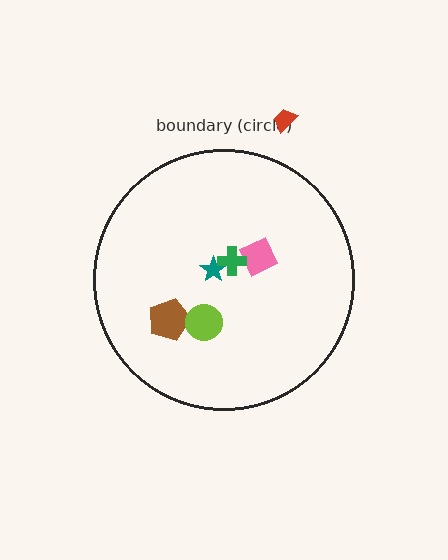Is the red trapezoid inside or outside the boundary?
Outside.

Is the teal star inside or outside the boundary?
Inside.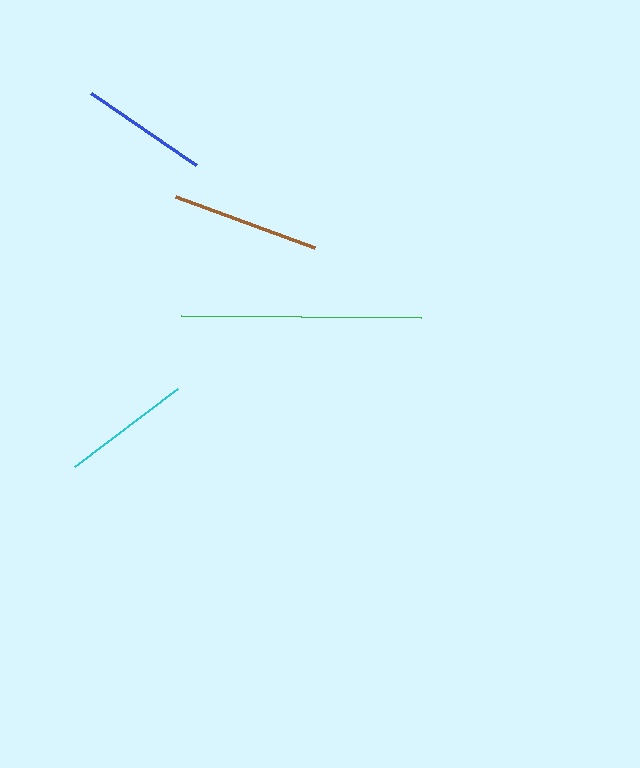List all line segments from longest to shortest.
From longest to shortest: green, brown, cyan, blue.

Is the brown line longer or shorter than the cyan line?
The brown line is longer than the cyan line.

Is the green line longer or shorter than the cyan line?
The green line is longer than the cyan line.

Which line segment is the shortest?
The blue line is the shortest at approximately 127 pixels.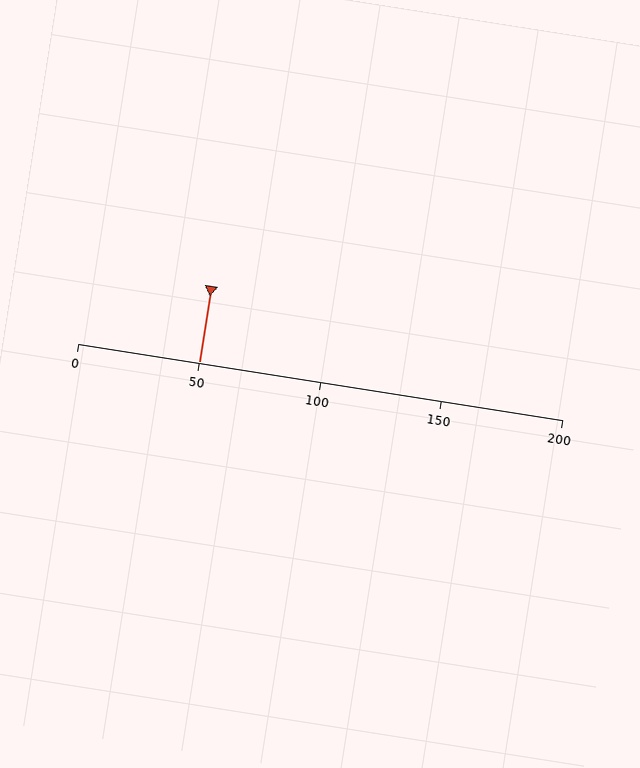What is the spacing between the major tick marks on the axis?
The major ticks are spaced 50 apart.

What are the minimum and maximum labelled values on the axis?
The axis runs from 0 to 200.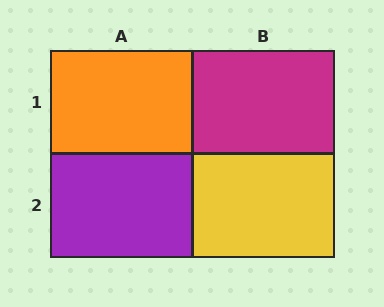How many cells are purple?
1 cell is purple.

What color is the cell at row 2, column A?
Purple.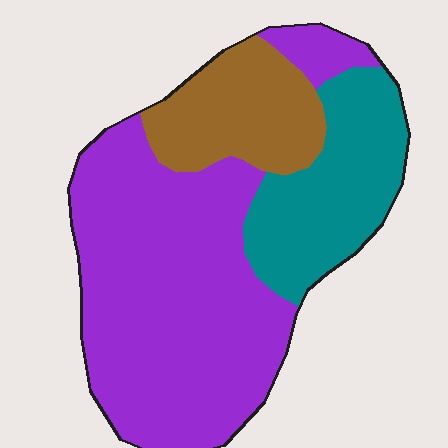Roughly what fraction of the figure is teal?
Teal takes up about one quarter (1/4) of the figure.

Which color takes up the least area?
Brown, at roughly 20%.